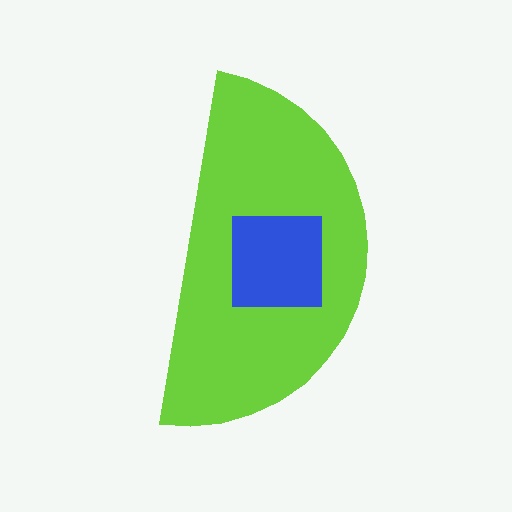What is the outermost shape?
The lime semicircle.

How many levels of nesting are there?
2.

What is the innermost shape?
The blue square.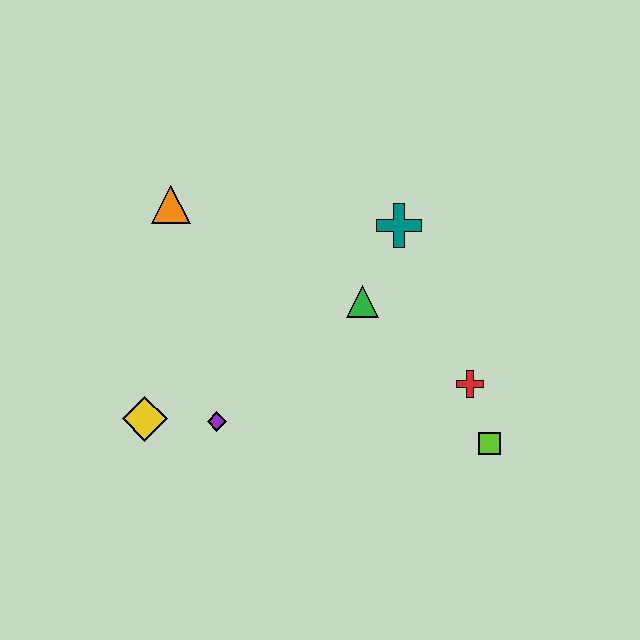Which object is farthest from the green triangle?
The yellow diamond is farthest from the green triangle.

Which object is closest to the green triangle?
The teal cross is closest to the green triangle.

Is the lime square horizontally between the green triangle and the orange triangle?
No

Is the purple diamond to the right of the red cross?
No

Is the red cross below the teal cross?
Yes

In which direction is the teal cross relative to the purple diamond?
The teal cross is above the purple diamond.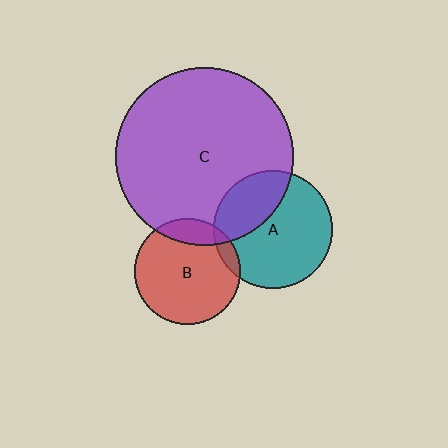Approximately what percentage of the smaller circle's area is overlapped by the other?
Approximately 15%.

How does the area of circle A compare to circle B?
Approximately 1.2 times.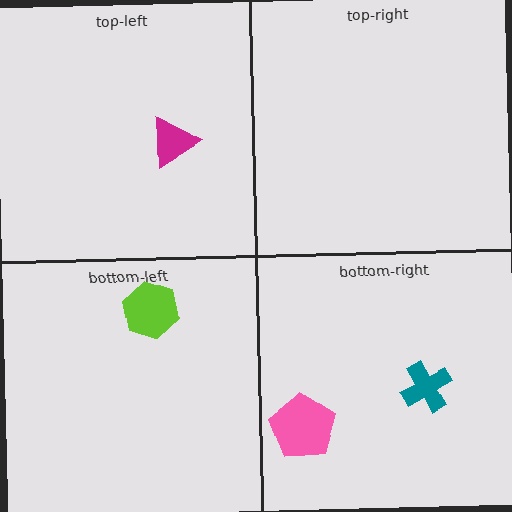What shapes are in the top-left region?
The magenta triangle.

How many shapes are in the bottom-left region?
1.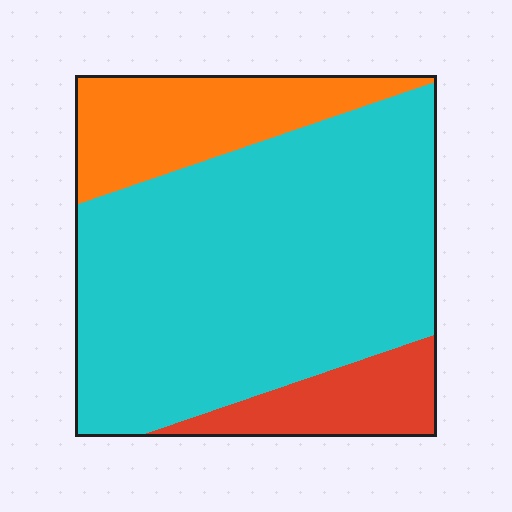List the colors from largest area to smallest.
From largest to smallest: cyan, orange, red.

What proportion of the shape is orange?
Orange takes up between a sixth and a third of the shape.